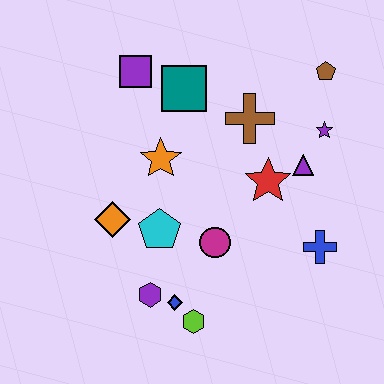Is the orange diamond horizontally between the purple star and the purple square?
No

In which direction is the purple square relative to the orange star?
The purple square is above the orange star.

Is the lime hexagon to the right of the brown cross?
No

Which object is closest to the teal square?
The purple square is closest to the teal square.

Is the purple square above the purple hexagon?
Yes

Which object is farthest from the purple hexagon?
The brown pentagon is farthest from the purple hexagon.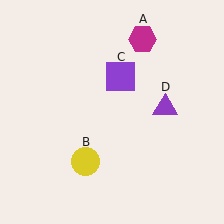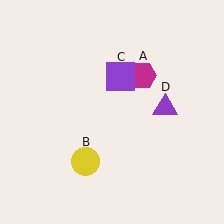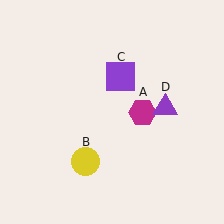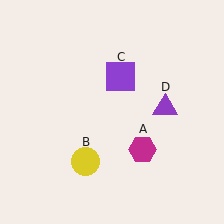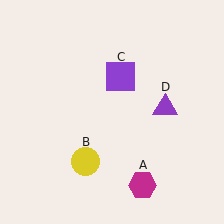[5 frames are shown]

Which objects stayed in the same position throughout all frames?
Yellow circle (object B) and purple square (object C) and purple triangle (object D) remained stationary.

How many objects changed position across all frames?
1 object changed position: magenta hexagon (object A).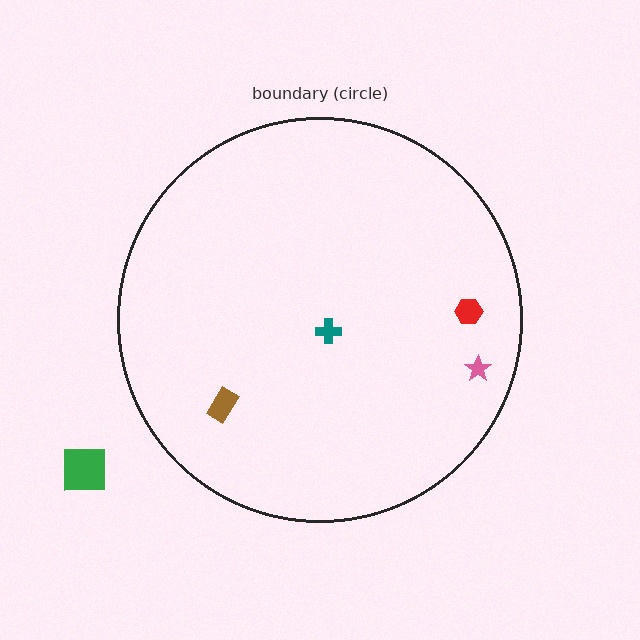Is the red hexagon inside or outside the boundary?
Inside.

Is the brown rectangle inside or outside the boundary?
Inside.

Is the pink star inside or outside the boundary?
Inside.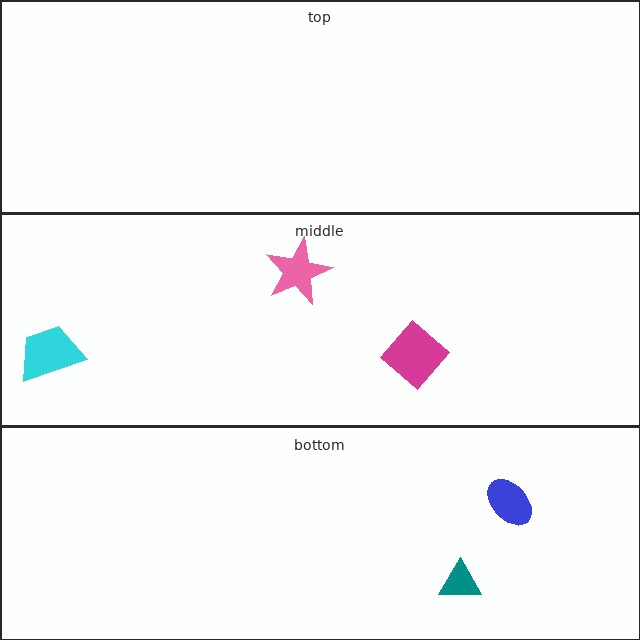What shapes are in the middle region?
The pink star, the cyan trapezoid, the magenta diamond.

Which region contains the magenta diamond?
The middle region.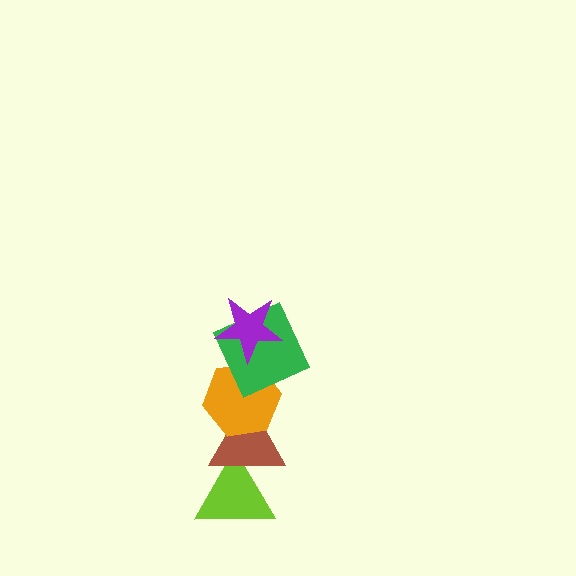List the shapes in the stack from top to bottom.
From top to bottom: the purple star, the green square, the orange hexagon, the brown triangle, the lime triangle.